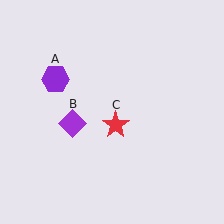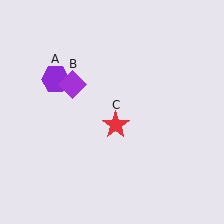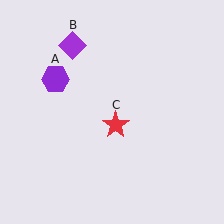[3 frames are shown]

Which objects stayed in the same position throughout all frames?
Purple hexagon (object A) and red star (object C) remained stationary.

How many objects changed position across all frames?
1 object changed position: purple diamond (object B).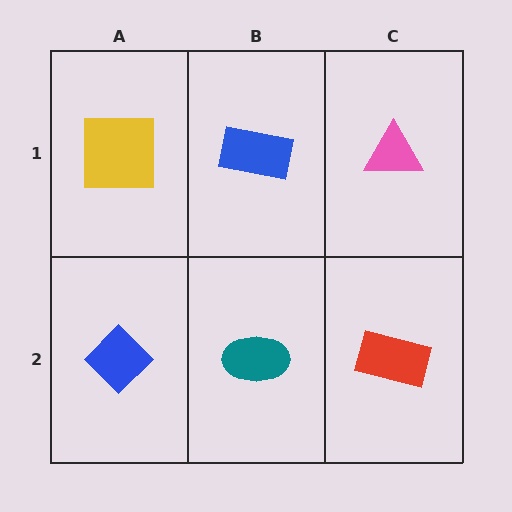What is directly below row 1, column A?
A blue diamond.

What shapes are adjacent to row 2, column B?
A blue rectangle (row 1, column B), a blue diamond (row 2, column A), a red rectangle (row 2, column C).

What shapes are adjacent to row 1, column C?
A red rectangle (row 2, column C), a blue rectangle (row 1, column B).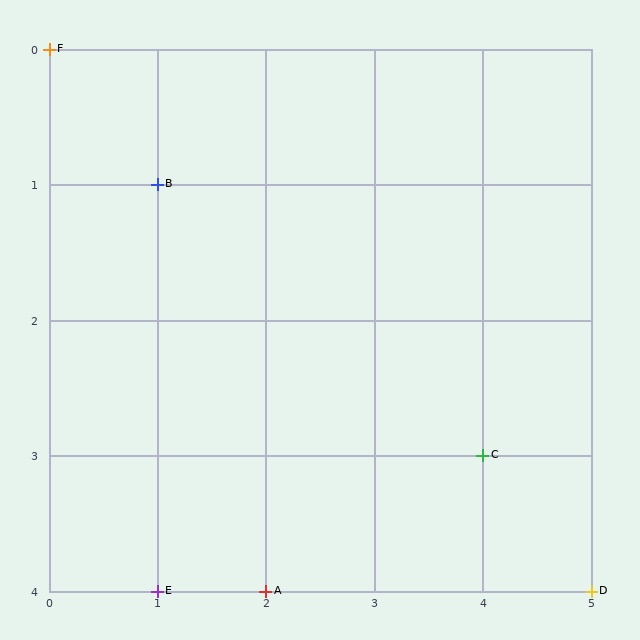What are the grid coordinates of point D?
Point D is at grid coordinates (5, 4).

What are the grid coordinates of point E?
Point E is at grid coordinates (1, 4).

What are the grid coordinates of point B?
Point B is at grid coordinates (1, 1).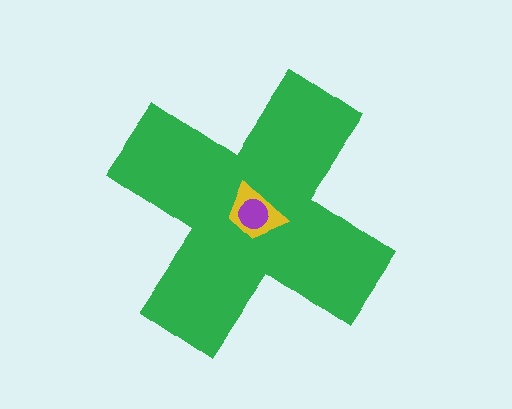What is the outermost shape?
The green cross.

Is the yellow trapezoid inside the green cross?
Yes.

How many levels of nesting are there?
3.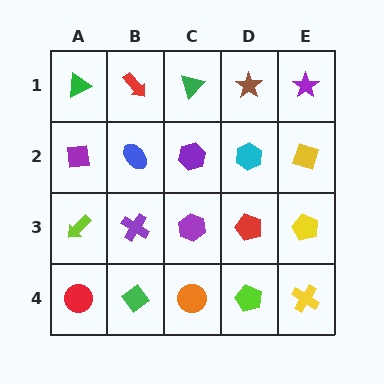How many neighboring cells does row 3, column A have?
3.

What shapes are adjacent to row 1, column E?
A yellow diamond (row 2, column E), a brown star (row 1, column D).